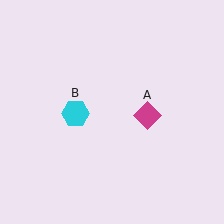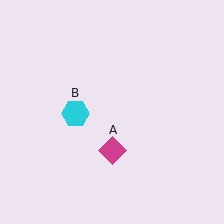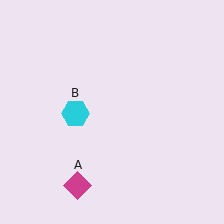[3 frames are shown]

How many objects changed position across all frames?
1 object changed position: magenta diamond (object A).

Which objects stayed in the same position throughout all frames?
Cyan hexagon (object B) remained stationary.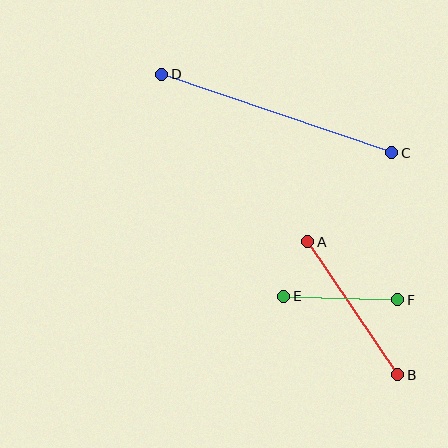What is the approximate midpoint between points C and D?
The midpoint is at approximately (277, 114) pixels.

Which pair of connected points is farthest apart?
Points C and D are farthest apart.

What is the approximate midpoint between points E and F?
The midpoint is at approximately (341, 298) pixels.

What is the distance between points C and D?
The distance is approximately 243 pixels.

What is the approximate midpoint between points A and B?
The midpoint is at approximately (353, 308) pixels.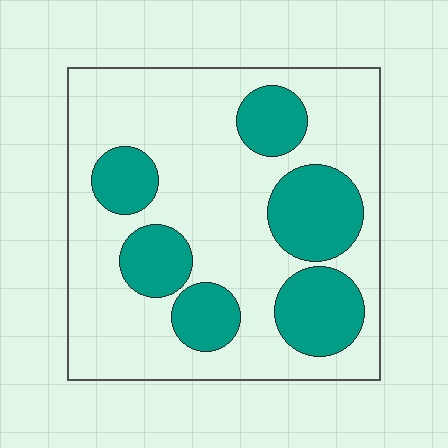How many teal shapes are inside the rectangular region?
6.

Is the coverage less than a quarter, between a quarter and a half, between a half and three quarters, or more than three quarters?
Between a quarter and a half.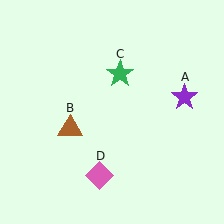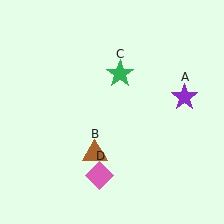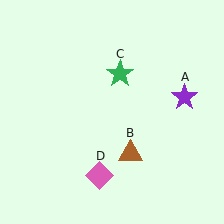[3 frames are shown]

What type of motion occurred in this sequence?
The brown triangle (object B) rotated counterclockwise around the center of the scene.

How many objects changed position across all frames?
1 object changed position: brown triangle (object B).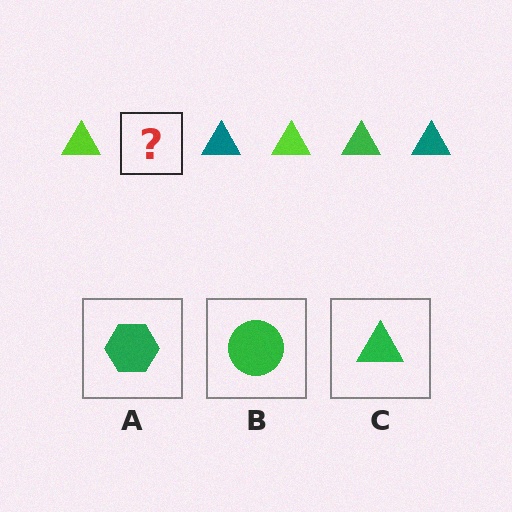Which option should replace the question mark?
Option C.